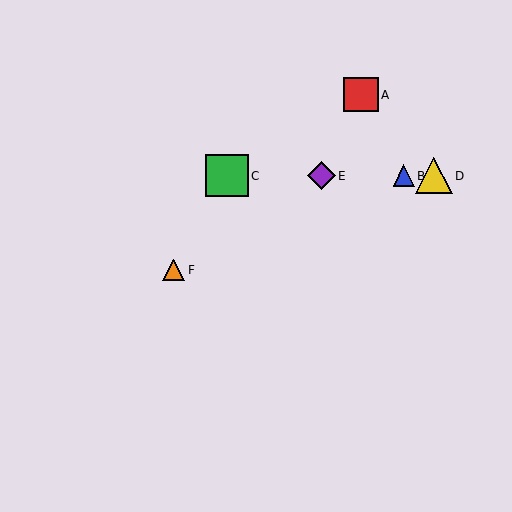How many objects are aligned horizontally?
4 objects (B, C, D, E) are aligned horizontally.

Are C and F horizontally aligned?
No, C is at y≈176 and F is at y≈270.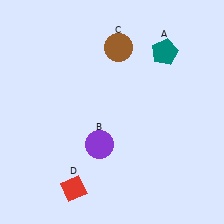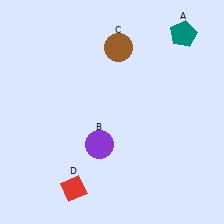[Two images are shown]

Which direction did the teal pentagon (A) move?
The teal pentagon (A) moved right.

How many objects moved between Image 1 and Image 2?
1 object moved between the two images.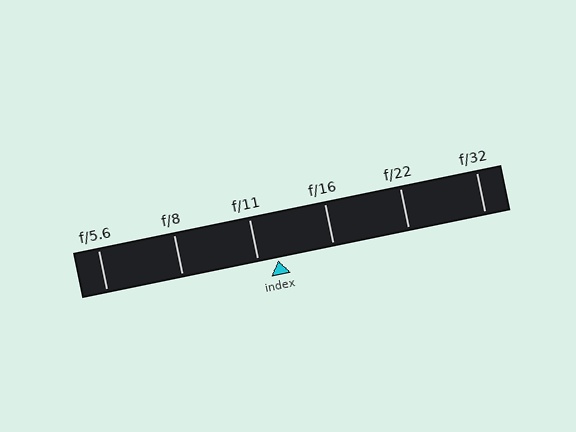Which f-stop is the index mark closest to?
The index mark is closest to f/11.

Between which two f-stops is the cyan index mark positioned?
The index mark is between f/11 and f/16.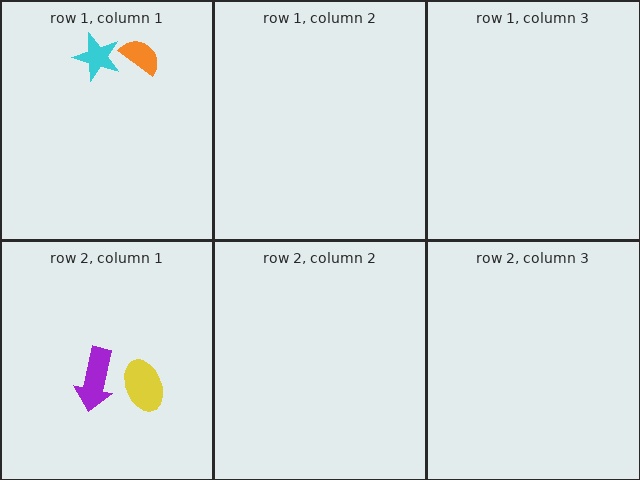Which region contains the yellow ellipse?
The row 2, column 1 region.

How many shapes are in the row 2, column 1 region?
2.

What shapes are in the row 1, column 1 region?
The cyan star, the orange semicircle.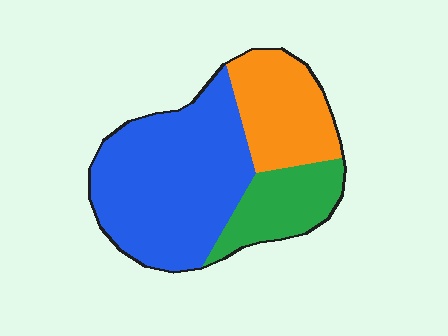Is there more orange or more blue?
Blue.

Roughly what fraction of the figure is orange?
Orange takes up between a quarter and a half of the figure.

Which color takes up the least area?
Green, at roughly 20%.